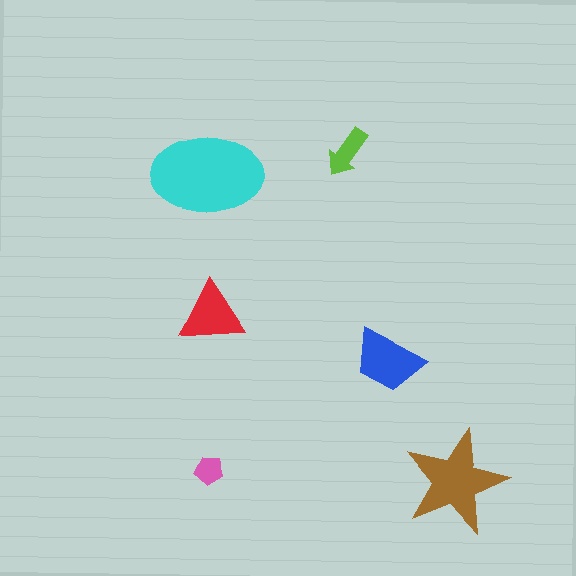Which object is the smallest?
The pink pentagon.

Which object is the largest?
The cyan ellipse.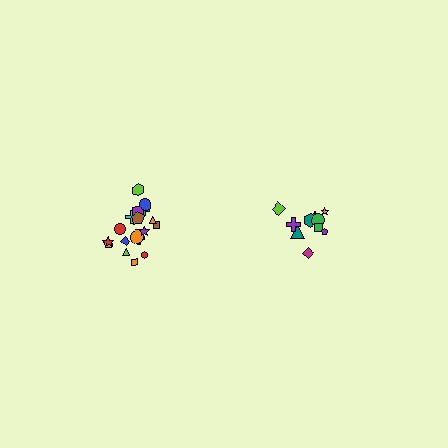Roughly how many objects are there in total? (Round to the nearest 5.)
Roughly 30 objects in total.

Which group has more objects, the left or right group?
The left group.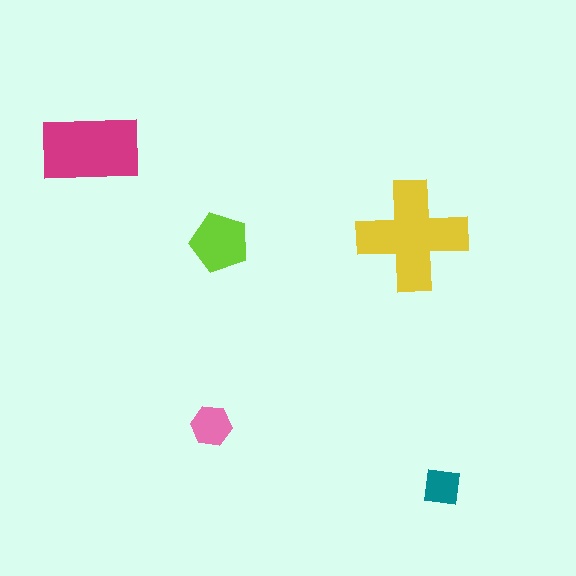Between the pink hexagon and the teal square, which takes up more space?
The pink hexagon.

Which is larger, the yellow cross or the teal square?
The yellow cross.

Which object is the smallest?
The teal square.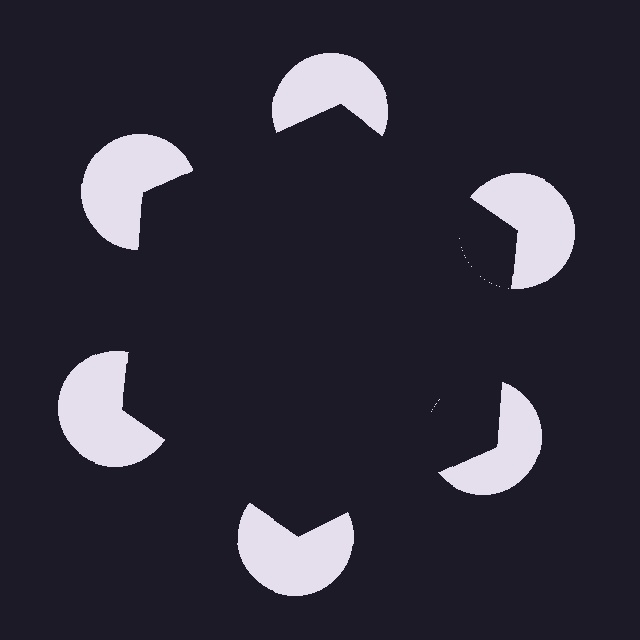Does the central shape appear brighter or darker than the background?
It typically appears slightly darker than the background, even though no actual brightness change is drawn.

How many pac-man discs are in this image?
There are 6 — one at each vertex of the illusory hexagon.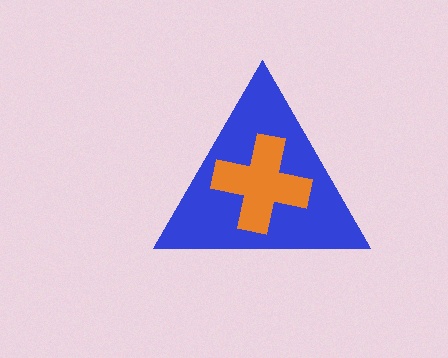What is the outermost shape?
The blue triangle.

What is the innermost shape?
The orange cross.